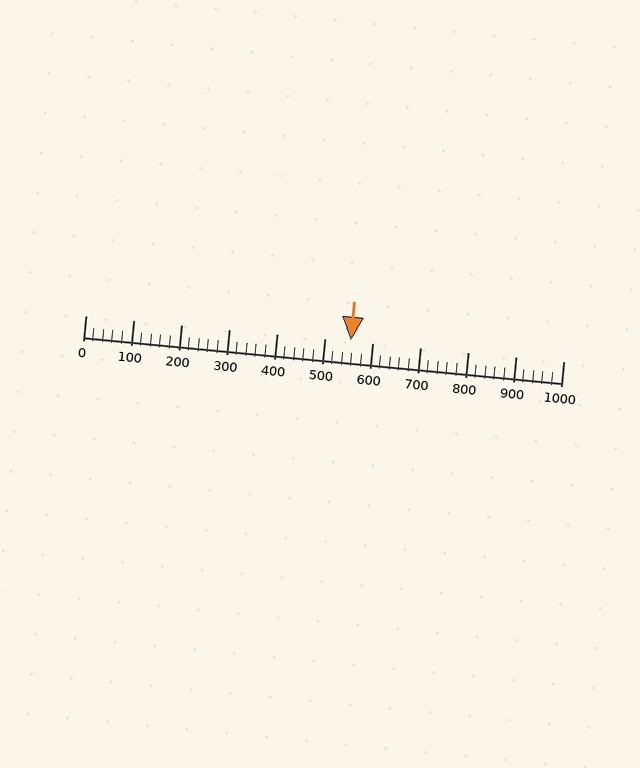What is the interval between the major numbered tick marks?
The major tick marks are spaced 100 units apart.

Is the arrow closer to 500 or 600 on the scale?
The arrow is closer to 600.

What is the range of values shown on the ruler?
The ruler shows values from 0 to 1000.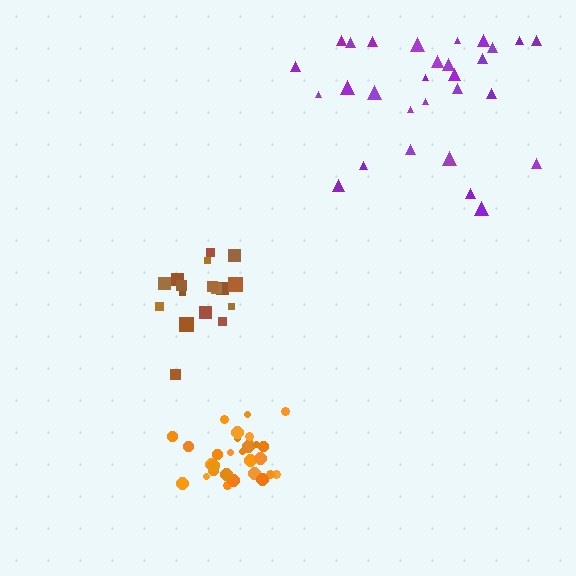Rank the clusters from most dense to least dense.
orange, brown, purple.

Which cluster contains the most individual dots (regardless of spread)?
Orange (29).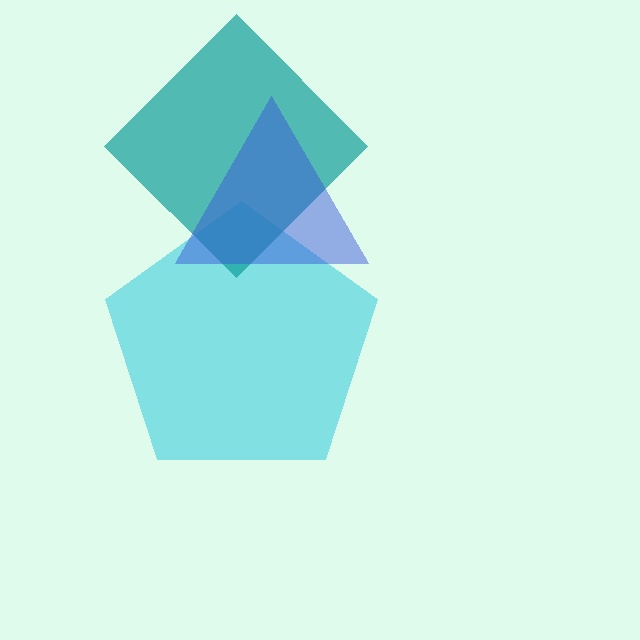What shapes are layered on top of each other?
The layered shapes are: a cyan pentagon, a teal diamond, a blue triangle.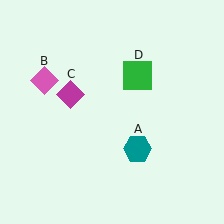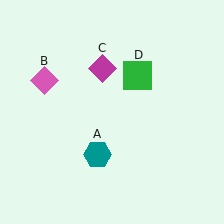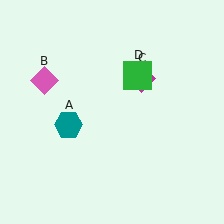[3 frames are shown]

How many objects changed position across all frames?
2 objects changed position: teal hexagon (object A), magenta diamond (object C).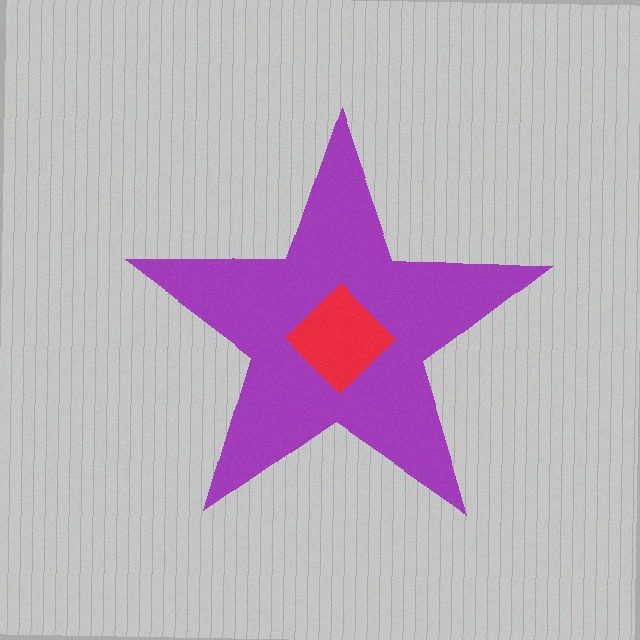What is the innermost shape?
The red diamond.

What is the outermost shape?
The purple star.